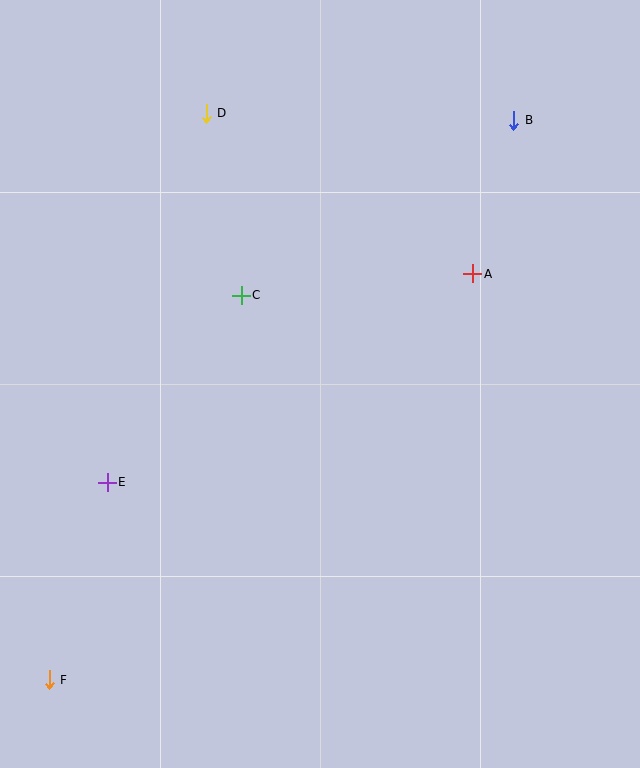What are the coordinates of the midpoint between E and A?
The midpoint between E and A is at (290, 378).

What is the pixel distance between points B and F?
The distance between B and F is 727 pixels.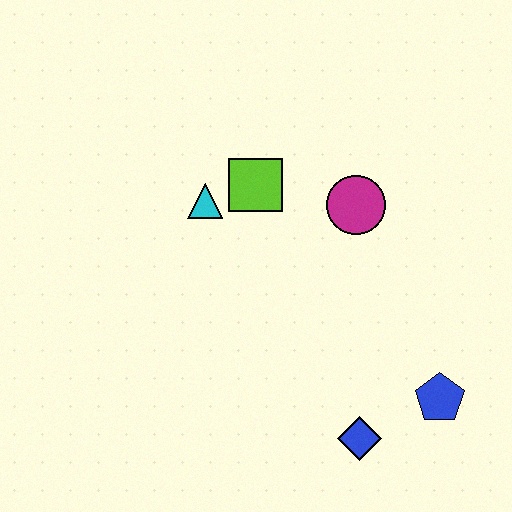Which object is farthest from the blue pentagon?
The cyan triangle is farthest from the blue pentagon.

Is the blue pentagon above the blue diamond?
Yes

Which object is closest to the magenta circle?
The lime square is closest to the magenta circle.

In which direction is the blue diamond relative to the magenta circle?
The blue diamond is below the magenta circle.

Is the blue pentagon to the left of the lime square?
No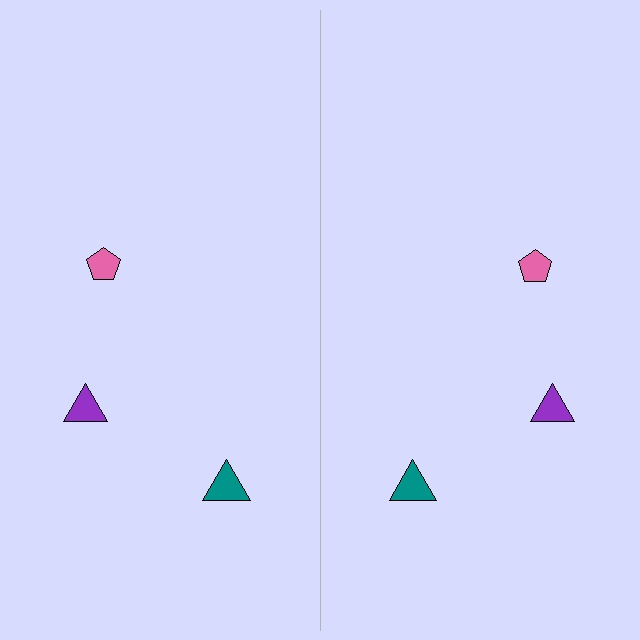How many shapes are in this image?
There are 6 shapes in this image.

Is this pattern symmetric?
Yes, this pattern has bilateral (reflection) symmetry.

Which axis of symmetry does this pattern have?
The pattern has a vertical axis of symmetry running through the center of the image.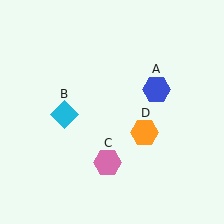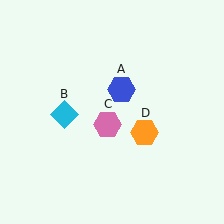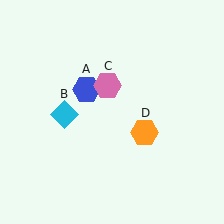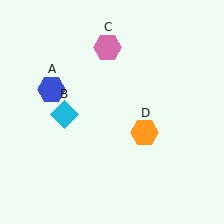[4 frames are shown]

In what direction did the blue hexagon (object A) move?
The blue hexagon (object A) moved left.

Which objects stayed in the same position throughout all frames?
Cyan diamond (object B) and orange hexagon (object D) remained stationary.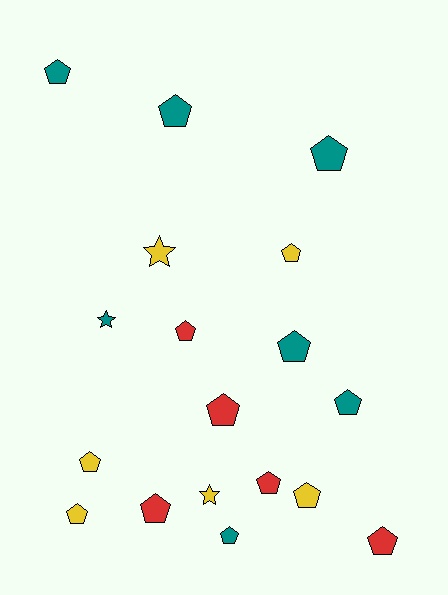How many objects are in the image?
There are 18 objects.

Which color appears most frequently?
Teal, with 7 objects.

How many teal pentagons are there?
There are 6 teal pentagons.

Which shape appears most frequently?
Pentagon, with 15 objects.